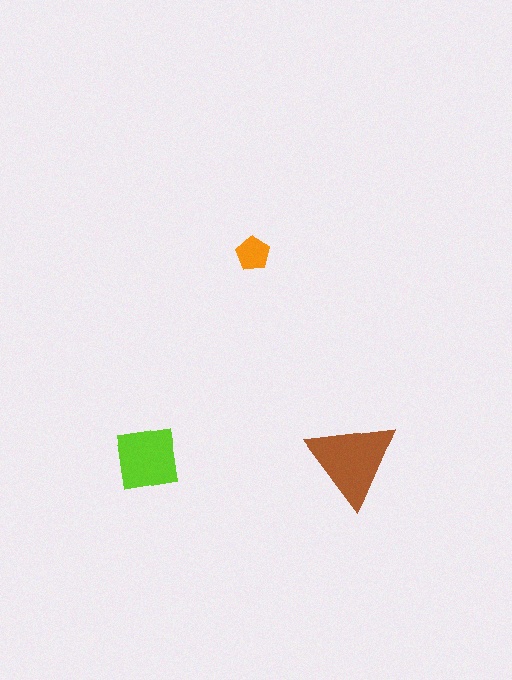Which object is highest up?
The orange pentagon is topmost.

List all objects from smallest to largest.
The orange pentagon, the lime square, the brown triangle.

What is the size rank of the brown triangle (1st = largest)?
1st.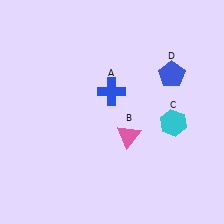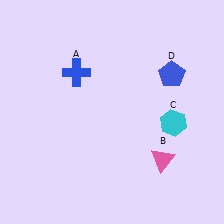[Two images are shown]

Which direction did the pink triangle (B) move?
The pink triangle (B) moved right.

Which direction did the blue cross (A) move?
The blue cross (A) moved left.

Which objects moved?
The objects that moved are: the blue cross (A), the pink triangle (B).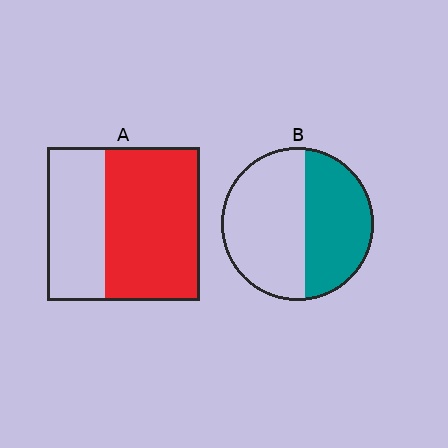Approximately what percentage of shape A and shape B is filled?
A is approximately 60% and B is approximately 45%.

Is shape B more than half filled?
No.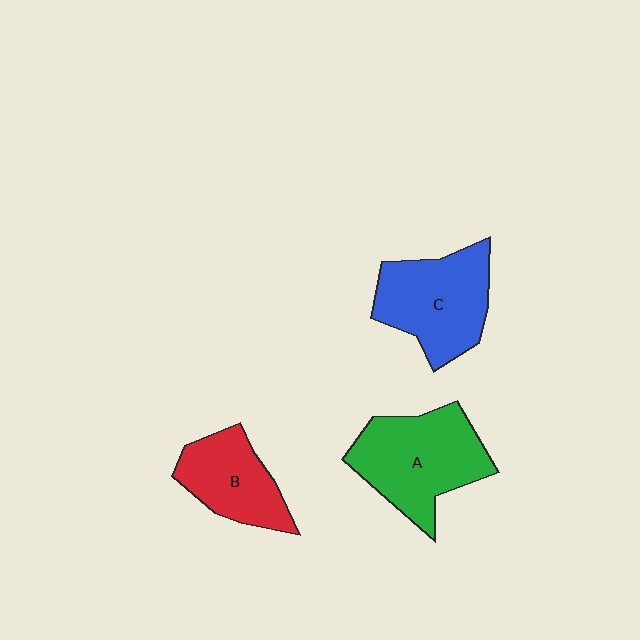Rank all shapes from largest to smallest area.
From largest to smallest: A (green), C (blue), B (red).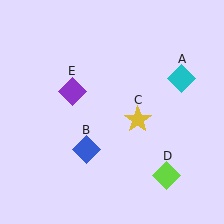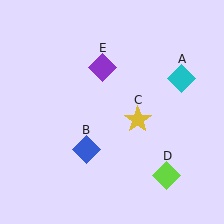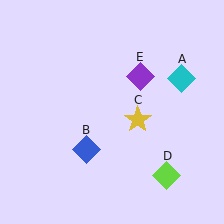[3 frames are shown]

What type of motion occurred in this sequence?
The purple diamond (object E) rotated clockwise around the center of the scene.